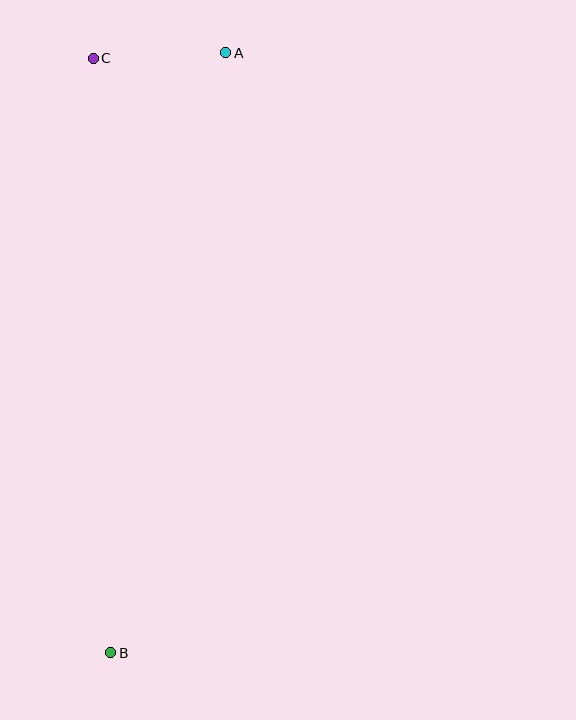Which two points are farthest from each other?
Points A and B are farthest from each other.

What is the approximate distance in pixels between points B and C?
The distance between B and C is approximately 595 pixels.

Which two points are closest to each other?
Points A and C are closest to each other.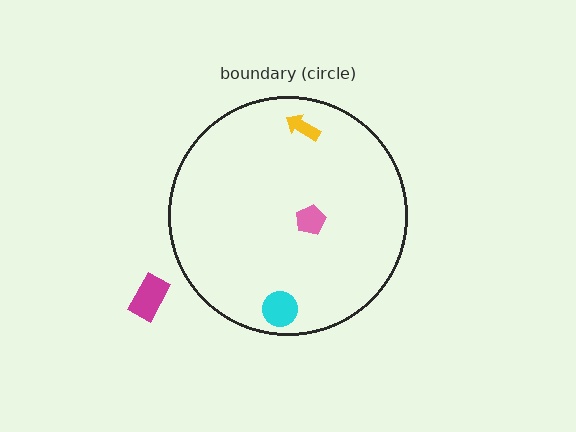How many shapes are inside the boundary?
3 inside, 1 outside.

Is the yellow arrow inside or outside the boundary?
Inside.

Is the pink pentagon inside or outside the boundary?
Inside.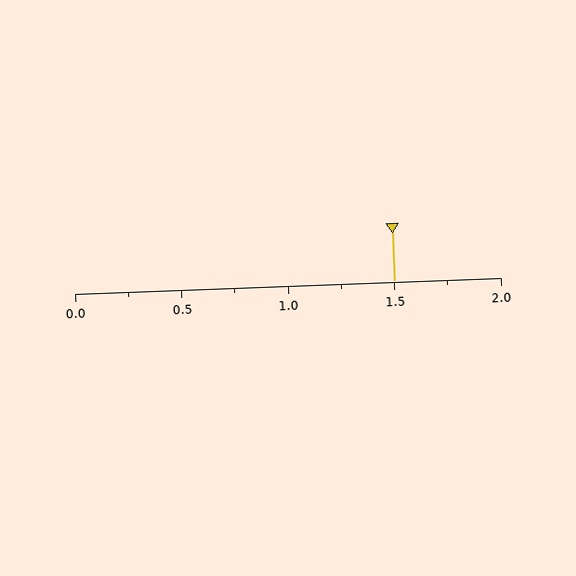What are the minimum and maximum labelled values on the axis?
The axis runs from 0.0 to 2.0.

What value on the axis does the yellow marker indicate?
The marker indicates approximately 1.5.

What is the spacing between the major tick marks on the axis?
The major ticks are spaced 0.5 apart.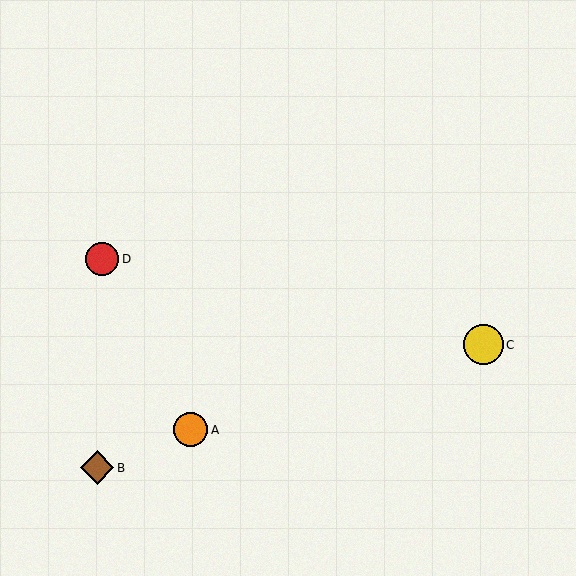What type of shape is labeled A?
Shape A is an orange circle.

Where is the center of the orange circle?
The center of the orange circle is at (191, 430).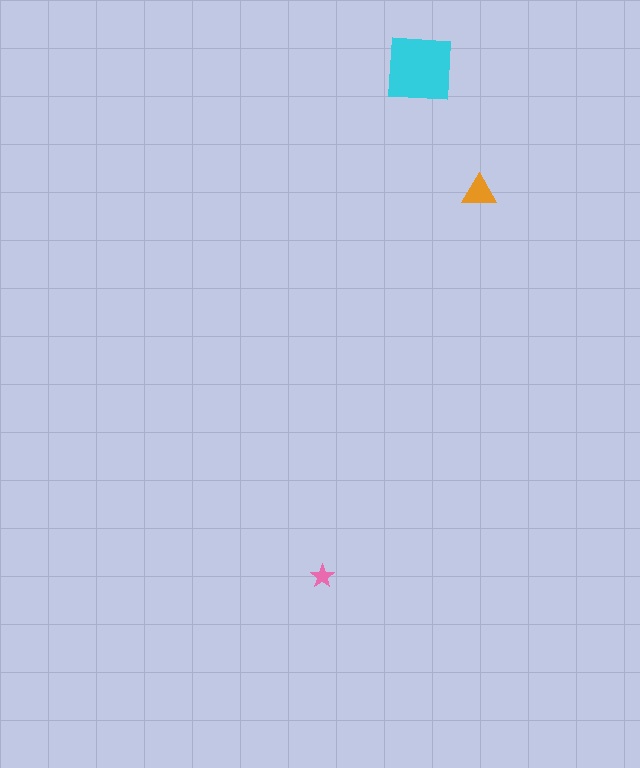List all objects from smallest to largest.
The pink star, the orange triangle, the cyan square.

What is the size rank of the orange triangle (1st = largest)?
2nd.